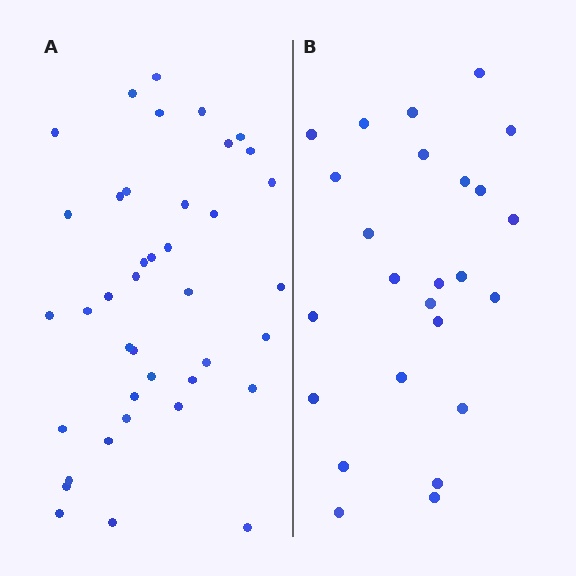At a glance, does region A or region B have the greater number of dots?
Region A (the left region) has more dots.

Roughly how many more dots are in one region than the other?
Region A has approximately 15 more dots than region B.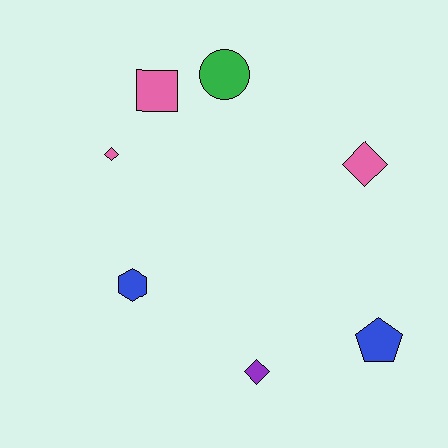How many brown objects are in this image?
There are no brown objects.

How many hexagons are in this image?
There is 1 hexagon.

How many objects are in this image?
There are 7 objects.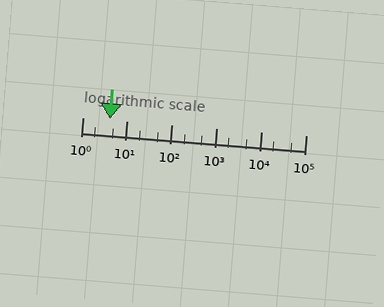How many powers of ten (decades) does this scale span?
The scale spans 5 decades, from 1 to 100000.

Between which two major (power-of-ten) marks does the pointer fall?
The pointer is between 1 and 10.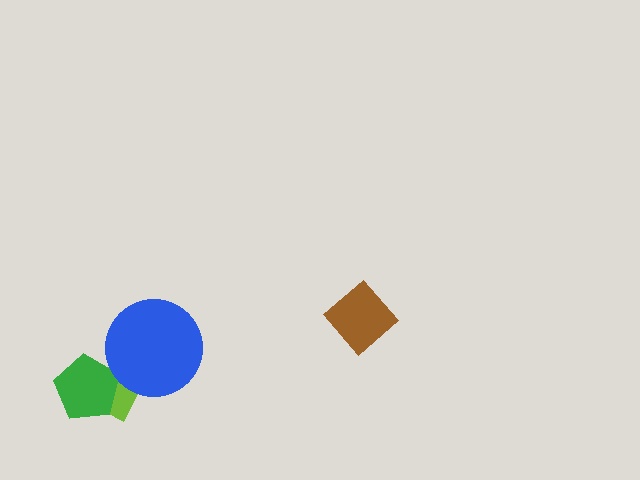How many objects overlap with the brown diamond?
0 objects overlap with the brown diamond.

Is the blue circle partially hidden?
No, no other shape covers it.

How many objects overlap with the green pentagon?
1 object overlaps with the green pentagon.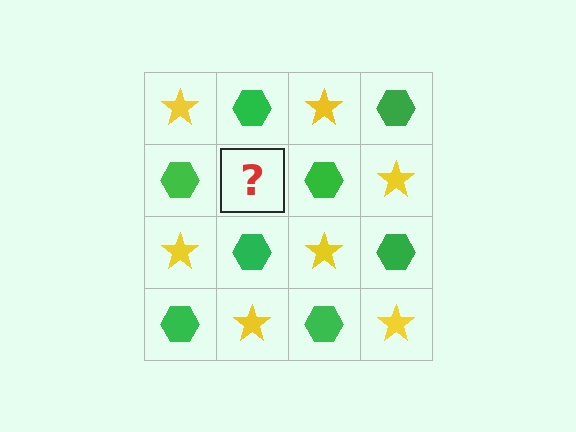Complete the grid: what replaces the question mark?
The question mark should be replaced with a yellow star.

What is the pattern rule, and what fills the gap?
The rule is that it alternates yellow star and green hexagon in a checkerboard pattern. The gap should be filled with a yellow star.